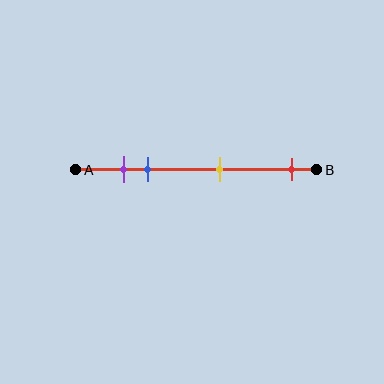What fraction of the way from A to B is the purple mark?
The purple mark is approximately 20% (0.2) of the way from A to B.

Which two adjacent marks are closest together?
The purple and blue marks are the closest adjacent pair.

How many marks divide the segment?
There are 4 marks dividing the segment.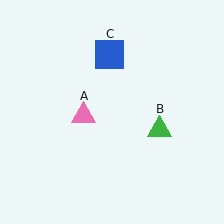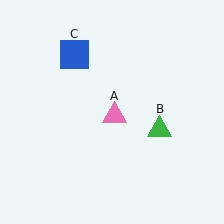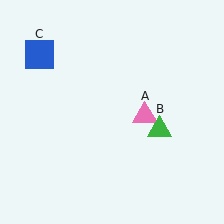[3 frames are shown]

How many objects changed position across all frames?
2 objects changed position: pink triangle (object A), blue square (object C).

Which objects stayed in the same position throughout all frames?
Green triangle (object B) remained stationary.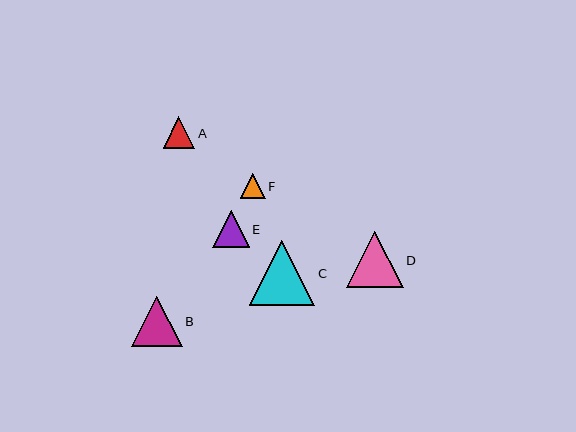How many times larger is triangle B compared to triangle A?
Triangle B is approximately 1.6 times the size of triangle A.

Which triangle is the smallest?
Triangle F is the smallest with a size of approximately 25 pixels.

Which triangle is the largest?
Triangle C is the largest with a size of approximately 66 pixels.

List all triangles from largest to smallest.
From largest to smallest: C, D, B, E, A, F.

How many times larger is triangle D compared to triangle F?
Triangle D is approximately 2.3 times the size of triangle F.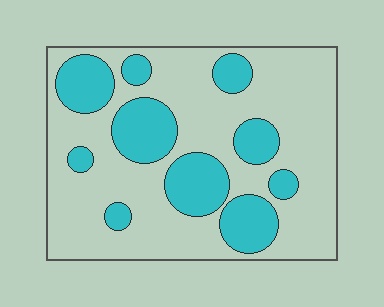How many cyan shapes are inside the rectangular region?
10.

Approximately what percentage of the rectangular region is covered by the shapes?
Approximately 30%.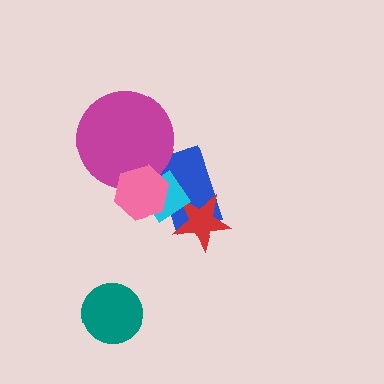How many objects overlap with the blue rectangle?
3 objects overlap with the blue rectangle.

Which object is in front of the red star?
The cyan diamond is in front of the red star.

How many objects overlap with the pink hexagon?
3 objects overlap with the pink hexagon.